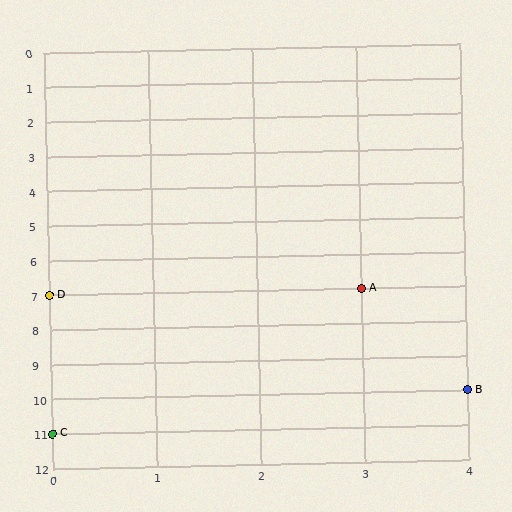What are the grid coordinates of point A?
Point A is at grid coordinates (3, 7).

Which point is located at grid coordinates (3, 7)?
Point A is at (3, 7).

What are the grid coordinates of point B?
Point B is at grid coordinates (4, 10).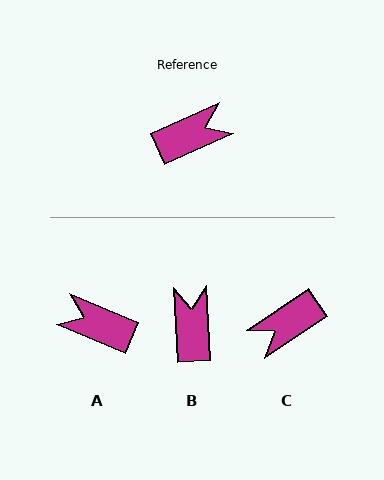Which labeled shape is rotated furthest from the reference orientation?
C, about 170 degrees away.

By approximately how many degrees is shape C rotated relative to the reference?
Approximately 170 degrees clockwise.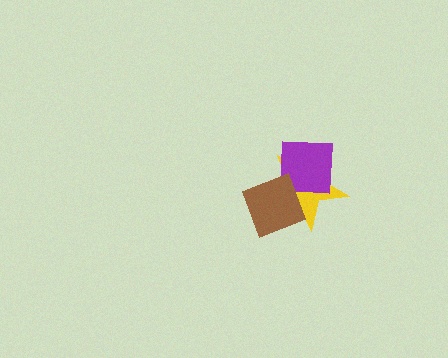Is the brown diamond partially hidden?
No, no other shape covers it.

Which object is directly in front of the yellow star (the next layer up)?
The purple square is directly in front of the yellow star.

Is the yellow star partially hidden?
Yes, it is partially covered by another shape.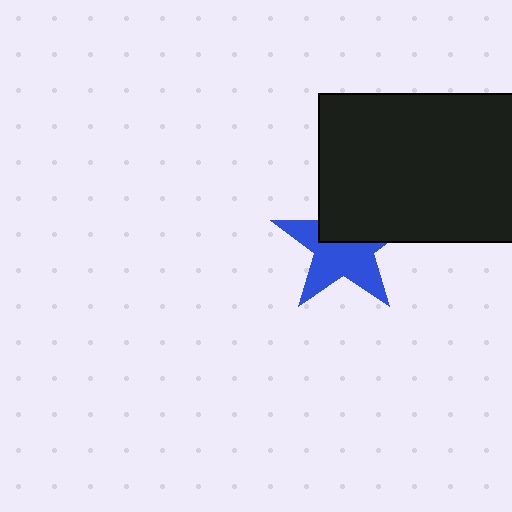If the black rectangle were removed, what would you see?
You would see the complete blue star.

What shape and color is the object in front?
The object in front is a black rectangle.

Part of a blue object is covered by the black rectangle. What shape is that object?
It is a star.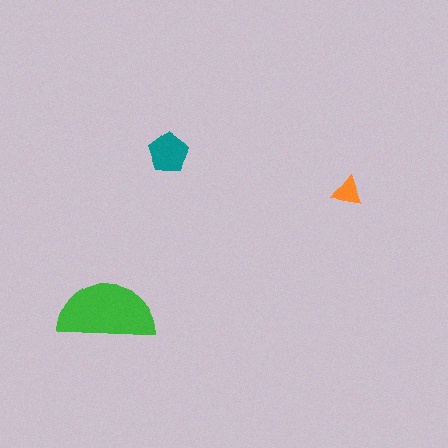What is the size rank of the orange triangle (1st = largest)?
3rd.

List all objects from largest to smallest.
The green semicircle, the teal pentagon, the orange triangle.